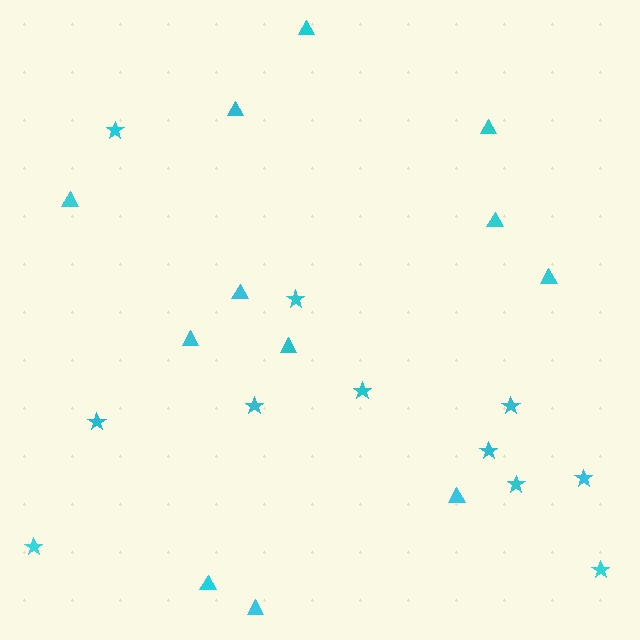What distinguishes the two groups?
There are 2 groups: one group of triangles (12) and one group of stars (11).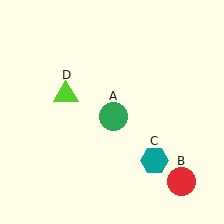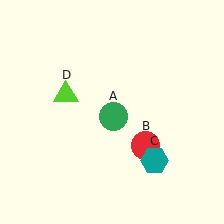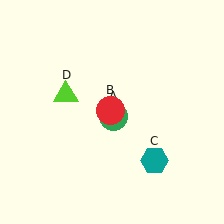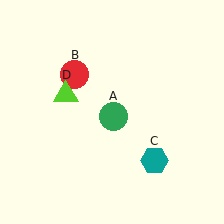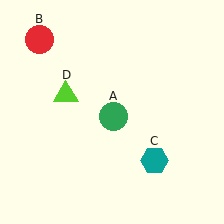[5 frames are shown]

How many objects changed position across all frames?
1 object changed position: red circle (object B).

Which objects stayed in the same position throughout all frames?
Green circle (object A) and teal hexagon (object C) and lime triangle (object D) remained stationary.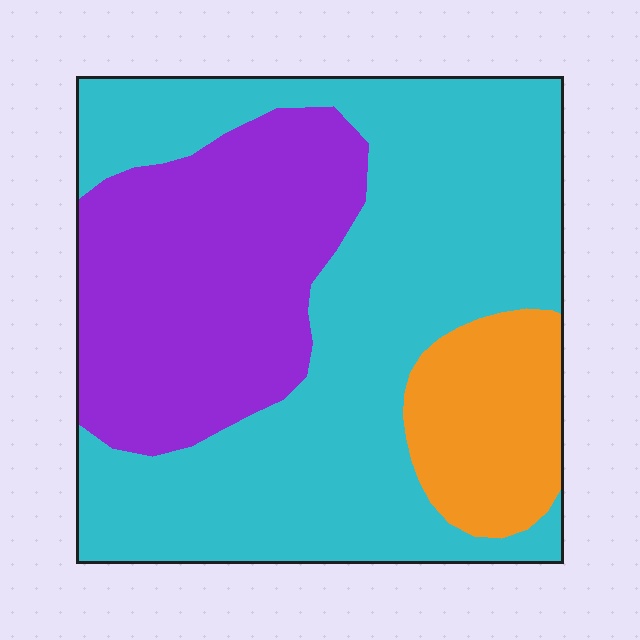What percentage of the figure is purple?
Purple covers around 30% of the figure.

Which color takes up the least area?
Orange, at roughly 15%.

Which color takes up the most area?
Cyan, at roughly 55%.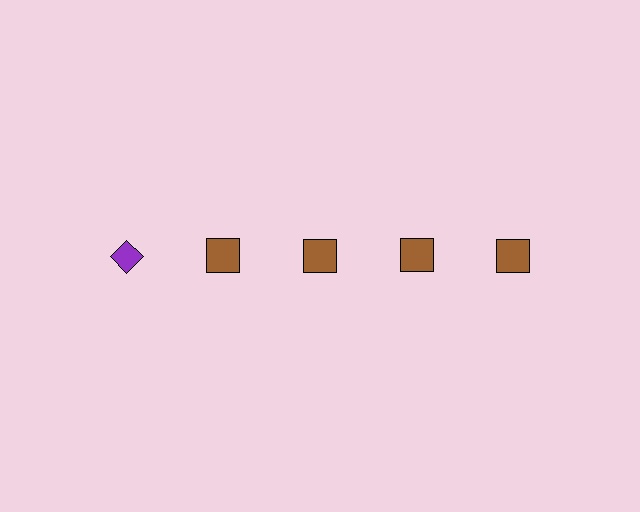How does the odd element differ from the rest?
It differs in both color (purple instead of brown) and shape (diamond instead of square).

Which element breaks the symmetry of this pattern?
The purple diamond in the top row, leftmost column breaks the symmetry. All other shapes are brown squares.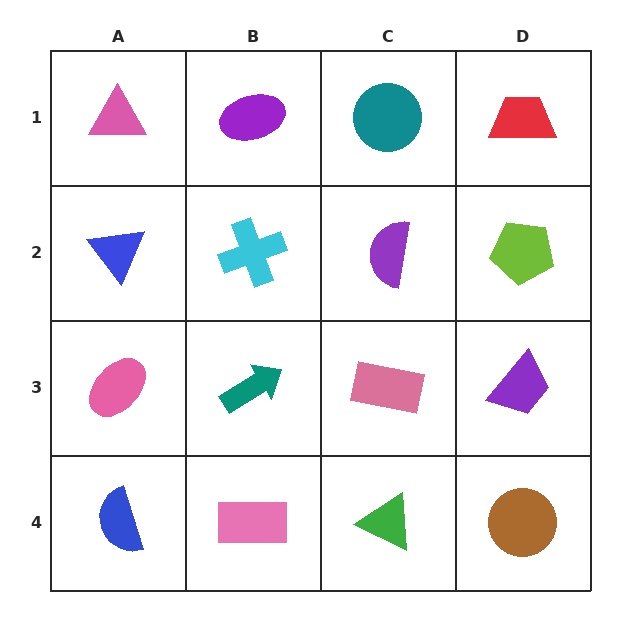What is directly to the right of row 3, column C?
A purple trapezoid.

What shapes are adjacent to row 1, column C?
A purple semicircle (row 2, column C), a purple ellipse (row 1, column B), a red trapezoid (row 1, column D).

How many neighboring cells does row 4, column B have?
3.